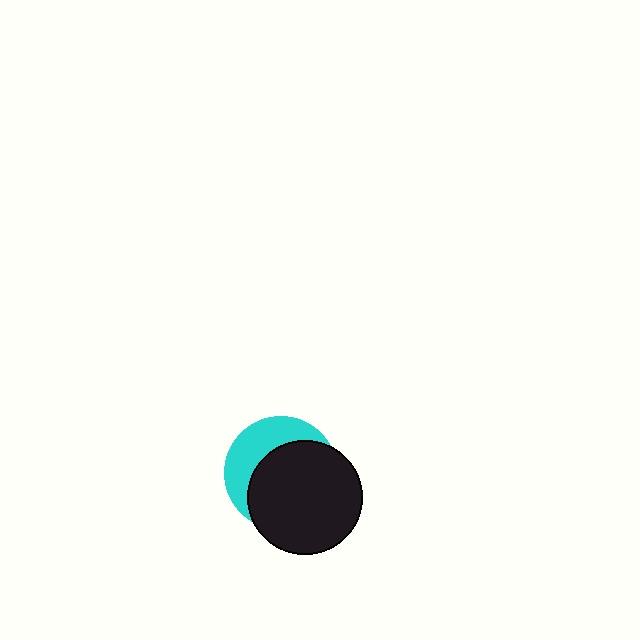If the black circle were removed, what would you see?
You would see the complete cyan circle.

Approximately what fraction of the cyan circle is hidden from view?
Roughly 63% of the cyan circle is hidden behind the black circle.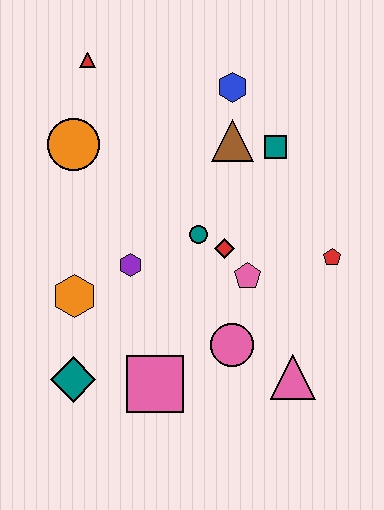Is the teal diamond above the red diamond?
No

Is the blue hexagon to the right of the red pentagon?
No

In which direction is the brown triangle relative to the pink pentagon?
The brown triangle is above the pink pentagon.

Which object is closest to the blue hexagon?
The brown triangle is closest to the blue hexagon.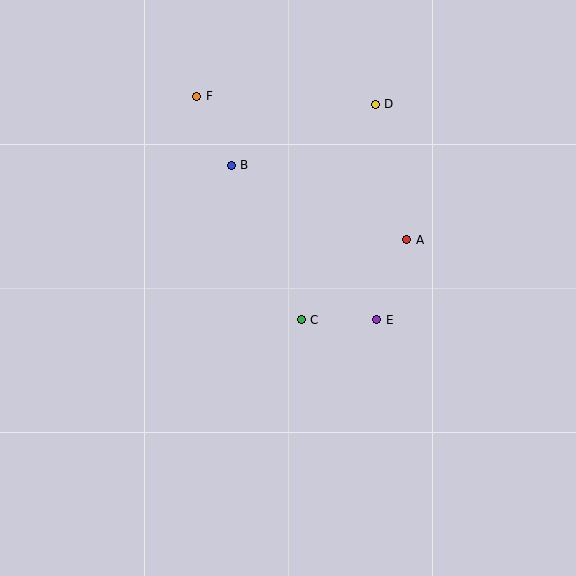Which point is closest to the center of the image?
Point C at (301, 320) is closest to the center.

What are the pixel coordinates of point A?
Point A is at (407, 240).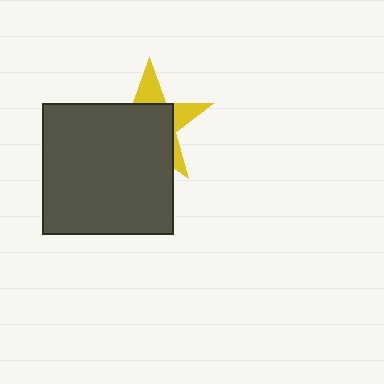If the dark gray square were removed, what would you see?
You would see the complete yellow star.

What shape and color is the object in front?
The object in front is a dark gray square.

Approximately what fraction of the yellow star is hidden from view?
Roughly 67% of the yellow star is hidden behind the dark gray square.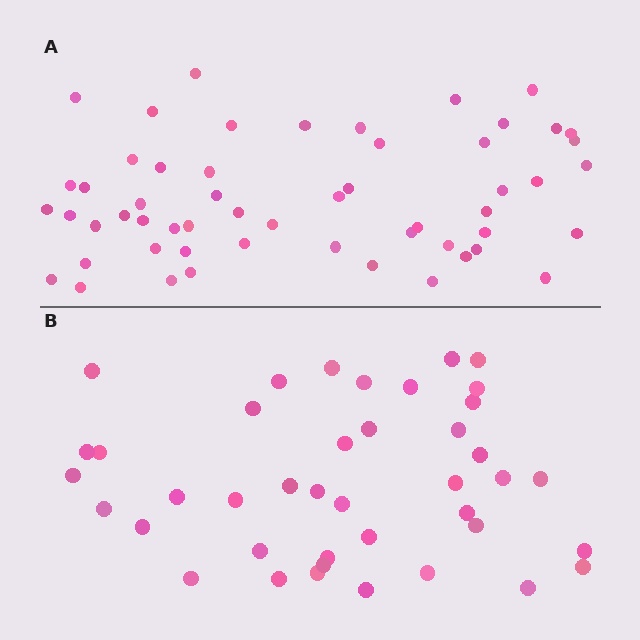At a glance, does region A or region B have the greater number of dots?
Region A (the top region) has more dots.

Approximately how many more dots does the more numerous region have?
Region A has approximately 15 more dots than region B.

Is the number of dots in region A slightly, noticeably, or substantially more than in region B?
Region A has noticeably more, but not dramatically so. The ratio is roughly 1.3 to 1.